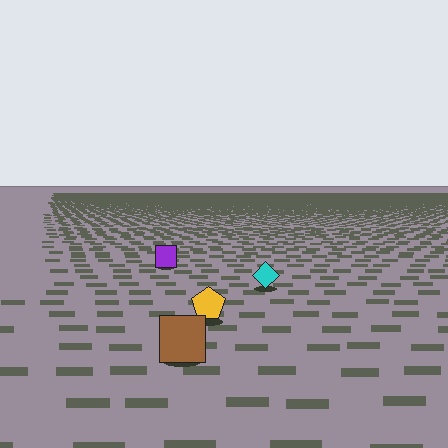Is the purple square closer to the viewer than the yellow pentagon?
No. The yellow pentagon is closer — you can tell from the texture gradient: the ground texture is coarser near it.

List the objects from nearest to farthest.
From nearest to farthest: the brown square, the yellow pentagon, the cyan diamond, the purple square.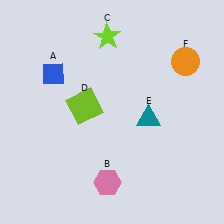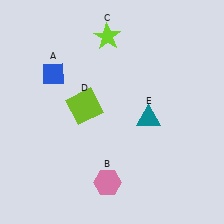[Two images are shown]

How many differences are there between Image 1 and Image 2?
There is 1 difference between the two images.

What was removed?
The orange circle (F) was removed in Image 2.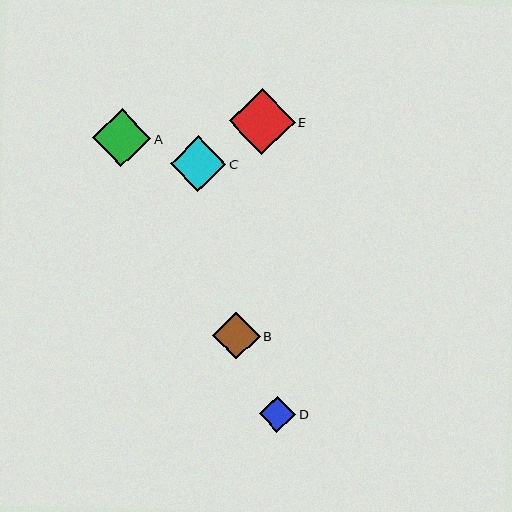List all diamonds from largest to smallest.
From largest to smallest: E, A, C, B, D.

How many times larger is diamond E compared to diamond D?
Diamond E is approximately 1.8 times the size of diamond D.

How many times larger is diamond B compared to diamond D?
Diamond B is approximately 1.3 times the size of diamond D.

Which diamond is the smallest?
Diamond D is the smallest with a size of approximately 36 pixels.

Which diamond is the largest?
Diamond E is the largest with a size of approximately 66 pixels.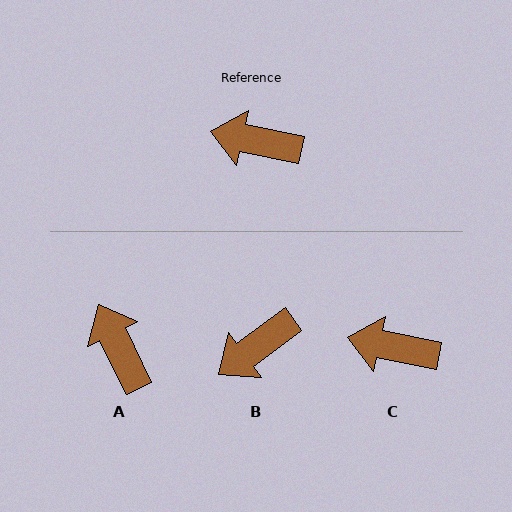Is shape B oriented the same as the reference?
No, it is off by about 48 degrees.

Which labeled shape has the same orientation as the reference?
C.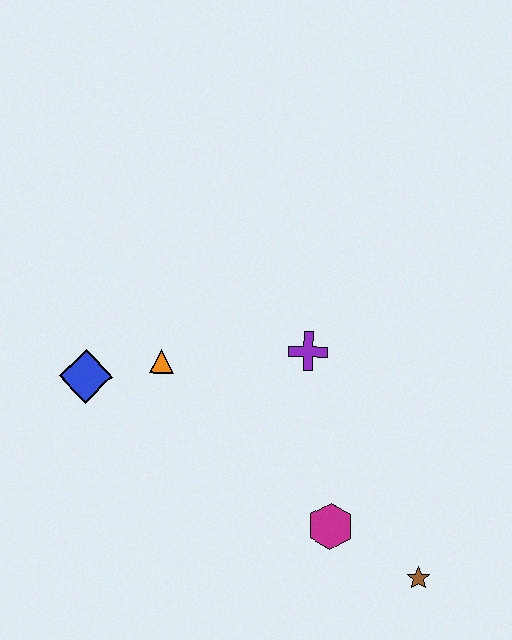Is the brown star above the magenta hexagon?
No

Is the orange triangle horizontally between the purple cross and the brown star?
No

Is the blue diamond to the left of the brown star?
Yes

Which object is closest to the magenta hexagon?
The brown star is closest to the magenta hexagon.